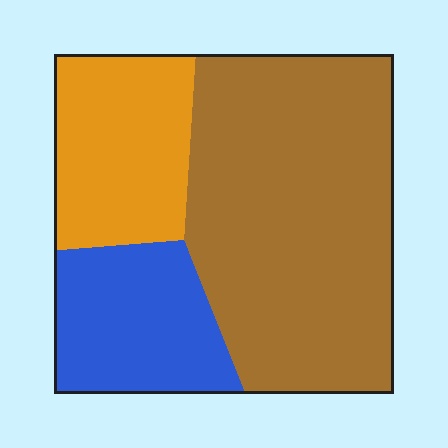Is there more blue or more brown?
Brown.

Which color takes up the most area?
Brown, at roughly 55%.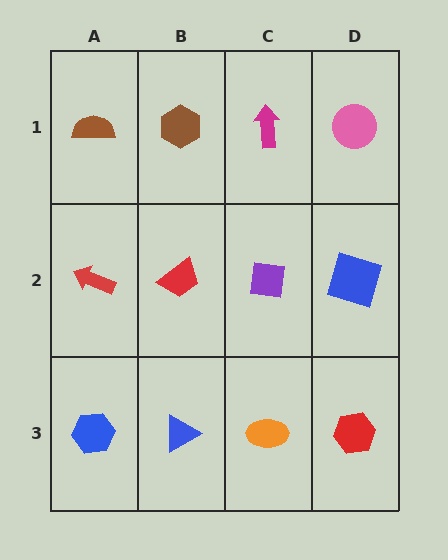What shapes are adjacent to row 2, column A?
A brown semicircle (row 1, column A), a blue hexagon (row 3, column A), a red trapezoid (row 2, column B).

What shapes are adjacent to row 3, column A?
A red arrow (row 2, column A), a blue triangle (row 3, column B).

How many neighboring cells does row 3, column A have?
2.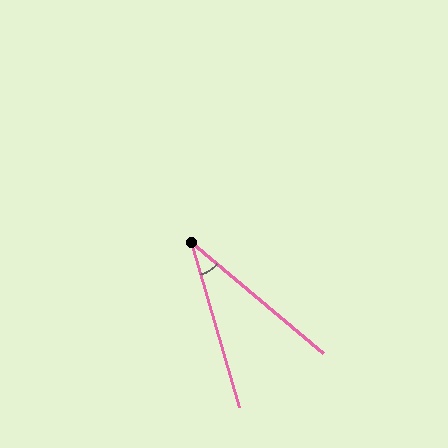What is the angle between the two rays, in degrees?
Approximately 34 degrees.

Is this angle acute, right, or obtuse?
It is acute.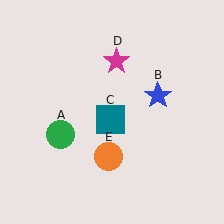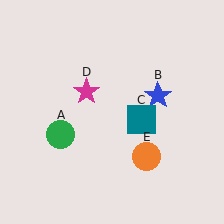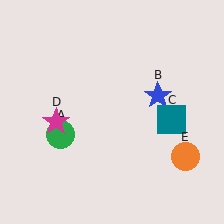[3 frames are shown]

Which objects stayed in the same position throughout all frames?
Green circle (object A) and blue star (object B) remained stationary.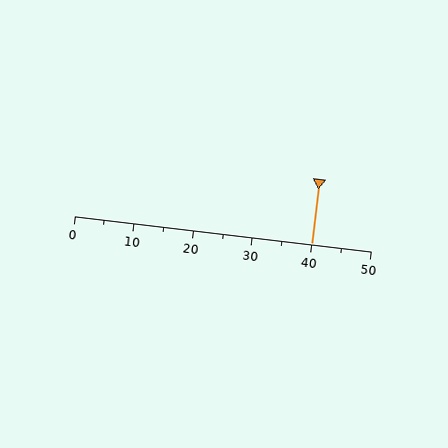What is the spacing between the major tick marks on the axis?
The major ticks are spaced 10 apart.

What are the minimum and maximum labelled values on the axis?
The axis runs from 0 to 50.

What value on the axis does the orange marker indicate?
The marker indicates approximately 40.